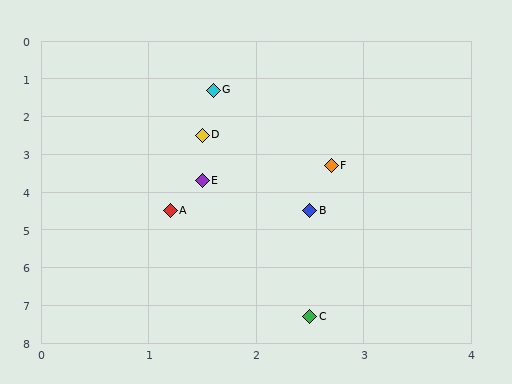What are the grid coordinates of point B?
Point B is at approximately (2.5, 4.5).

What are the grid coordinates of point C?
Point C is at approximately (2.5, 7.3).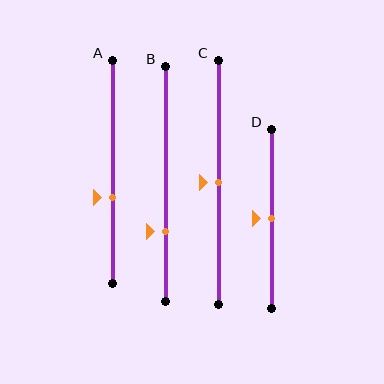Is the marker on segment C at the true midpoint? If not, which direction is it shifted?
Yes, the marker on segment C is at the true midpoint.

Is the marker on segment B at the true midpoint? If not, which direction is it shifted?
No, the marker on segment B is shifted downward by about 20% of the segment length.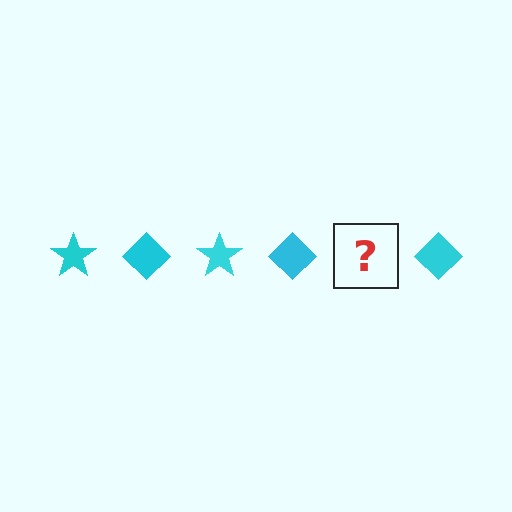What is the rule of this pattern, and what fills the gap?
The rule is that the pattern cycles through star, diamond shapes in cyan. The gap should be filled with a cyan star.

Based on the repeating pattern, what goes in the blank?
The blank should be a cyan star.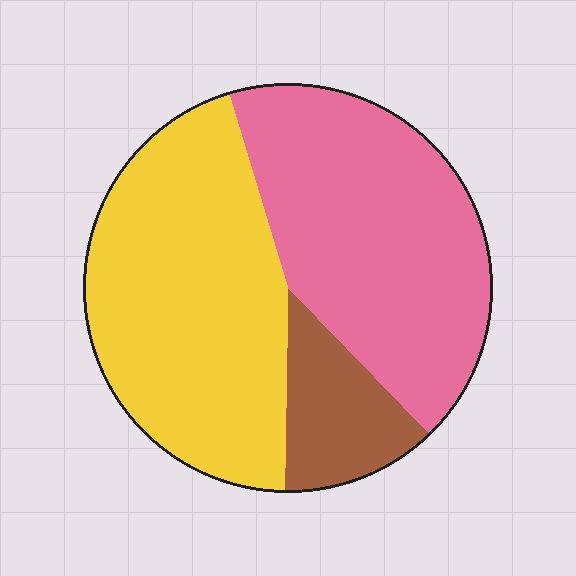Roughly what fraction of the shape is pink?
Pink takes up about two fifths (2/5) of the shape.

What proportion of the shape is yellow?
Yellow takes up between a third and a half of the shape.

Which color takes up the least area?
Brown, at roughly 10%.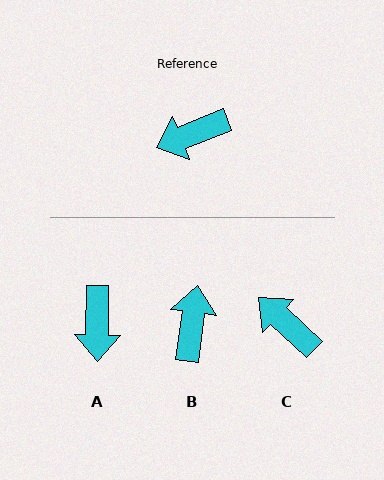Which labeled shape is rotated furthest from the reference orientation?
B, about 120 degrees away.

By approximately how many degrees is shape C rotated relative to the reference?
Approximately 65 degrees clockwise.